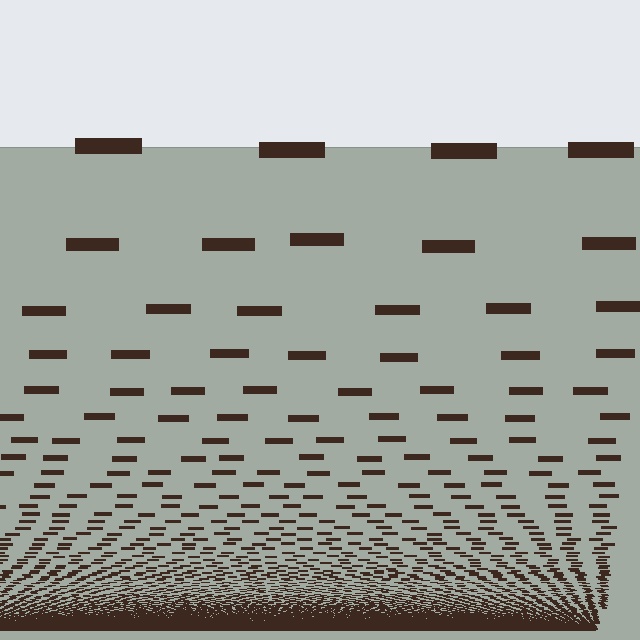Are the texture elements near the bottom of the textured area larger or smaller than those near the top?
Smaller. The gradient is inverted — elements near the bottom are smaller and denser.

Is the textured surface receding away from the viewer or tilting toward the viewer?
The surface appears to tilt toward the viewer. Texture elements get larger and sparser toward the top.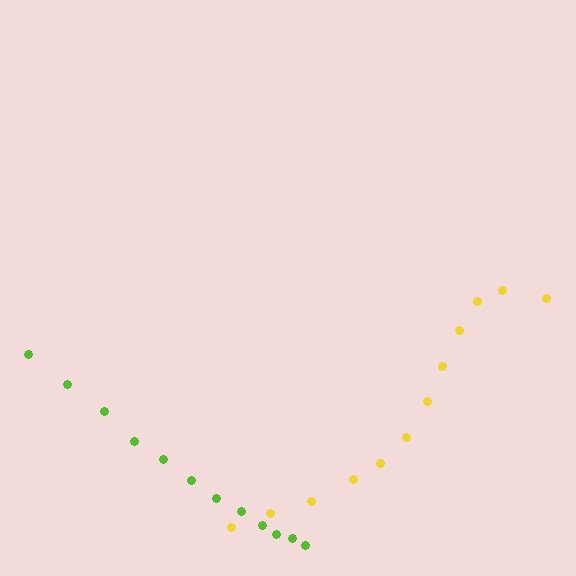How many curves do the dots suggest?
There are 2 distinct paths.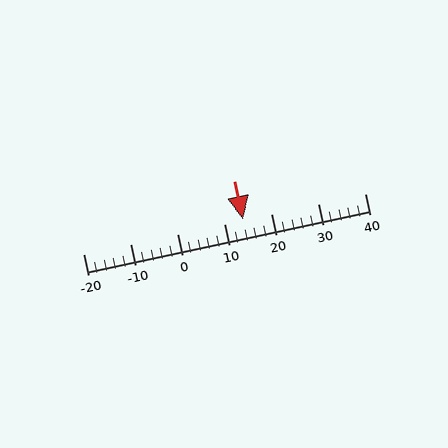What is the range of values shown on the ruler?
The ruler shows values from -20 to 40.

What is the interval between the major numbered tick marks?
The major tick marks are spaced 10 units apart.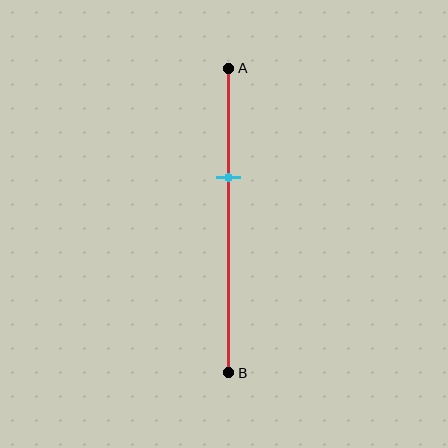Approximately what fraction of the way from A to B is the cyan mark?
The cyan mark is approximately 35% of the way from A to B.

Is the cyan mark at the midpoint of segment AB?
No, the mark is at about 35% from A, not at the 50% midpoint.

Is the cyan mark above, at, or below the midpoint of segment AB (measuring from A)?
The cyan mark is above the midpoint of segment AB.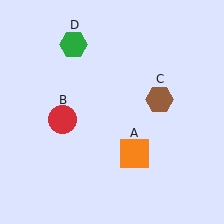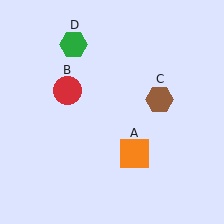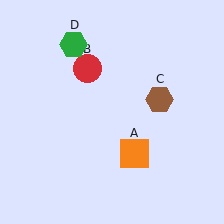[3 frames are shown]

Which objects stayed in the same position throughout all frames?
Orange square (object A) and brown hexagon (object C) and green hexagon (object D) remained stationary.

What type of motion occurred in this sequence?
The red circle (object B) rotated clockwise around the center of the scene.